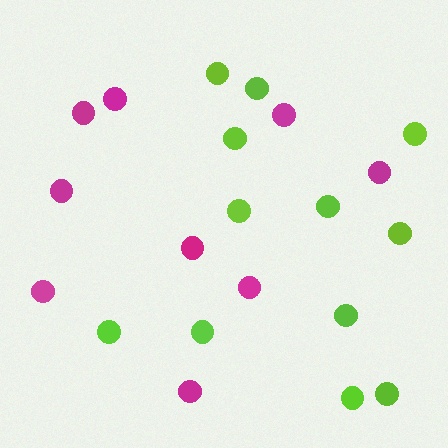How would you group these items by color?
There are 2 groups: one group of lime circles (12) and one group of magenta circles (9).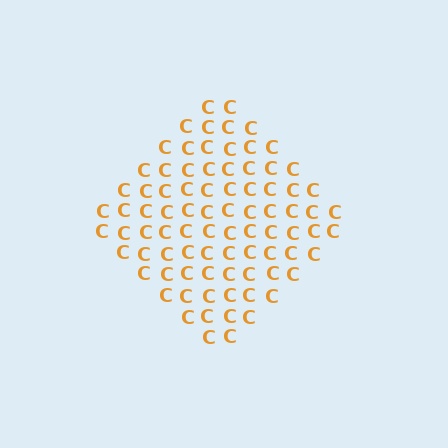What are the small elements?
The small elements are letter C's.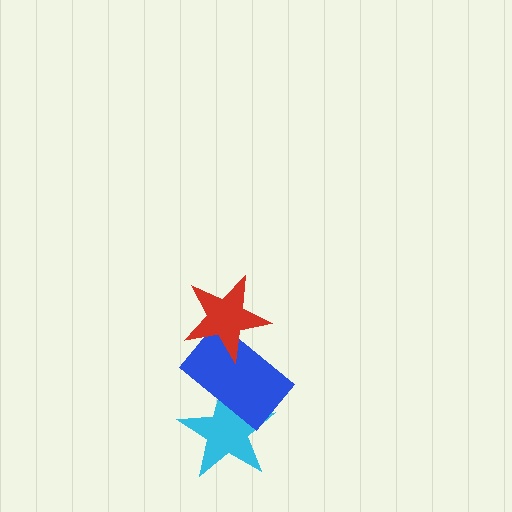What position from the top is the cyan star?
The cyan star is 3rd from the top.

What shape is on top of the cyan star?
The blue rectangle is on top of the cyan star.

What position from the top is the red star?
The red star is 1st from the top.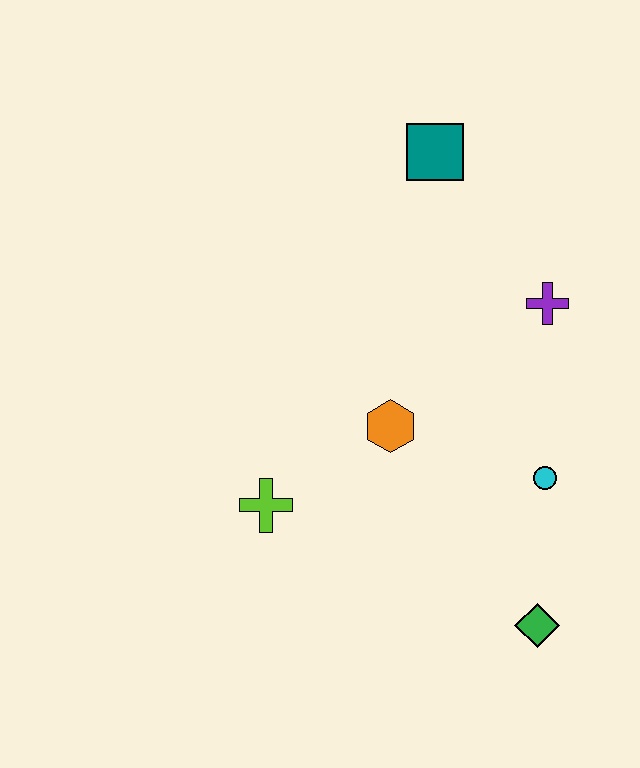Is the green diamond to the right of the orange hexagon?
Yes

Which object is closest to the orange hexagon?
The lime cross is closest to the orange hexagon.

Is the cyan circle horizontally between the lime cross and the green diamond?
No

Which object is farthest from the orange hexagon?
The teal square is farthest from the orange hexagon.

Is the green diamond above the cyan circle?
No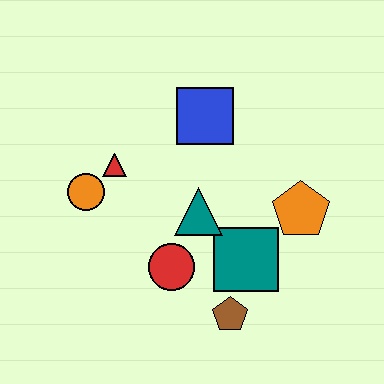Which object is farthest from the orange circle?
The orange pentagon is farthest from the orange circle.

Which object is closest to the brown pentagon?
The teal square is closest to the brown pentagon.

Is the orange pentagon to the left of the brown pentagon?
No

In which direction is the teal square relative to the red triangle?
The teal square is to the right of the red triangle.